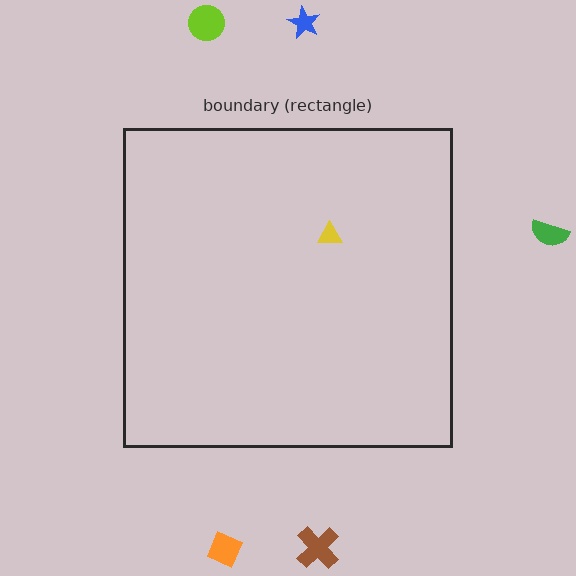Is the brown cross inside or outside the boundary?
Outside.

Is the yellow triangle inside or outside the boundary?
Inside.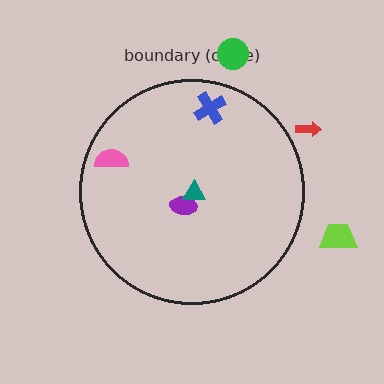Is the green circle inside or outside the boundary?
Outside.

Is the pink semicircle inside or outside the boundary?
Inside.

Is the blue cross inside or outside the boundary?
Inside.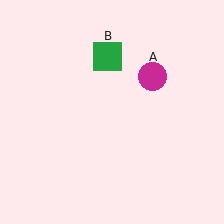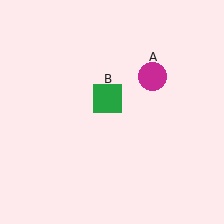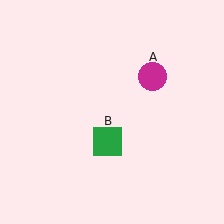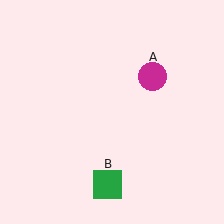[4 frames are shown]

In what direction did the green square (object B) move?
The green square (object B) moved down.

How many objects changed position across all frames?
1 object changed position: green square (object B).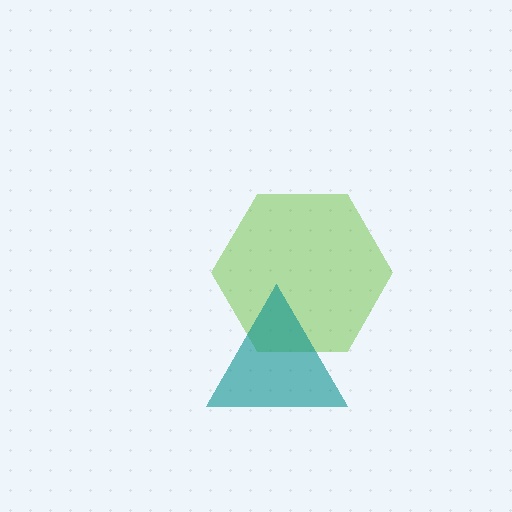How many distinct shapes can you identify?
There are 2 distinct shapes: a lime hexagon, a teal triangle.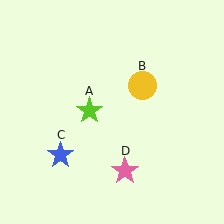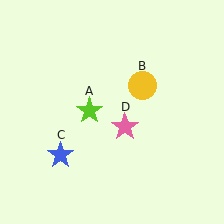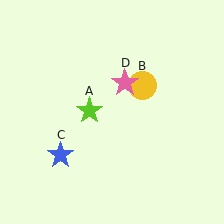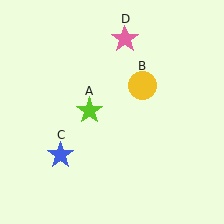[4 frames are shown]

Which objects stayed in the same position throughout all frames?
Lime star (object A) and yellow circle (object B) and blue star (object C) remained stationary.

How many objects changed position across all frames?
1 object changed position: pink star (object D).